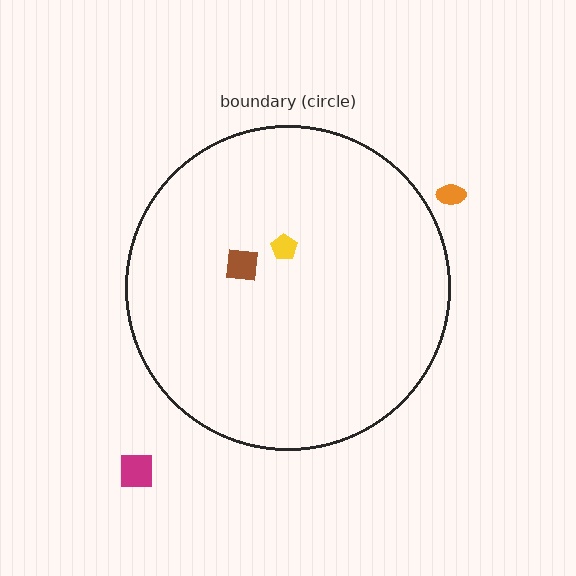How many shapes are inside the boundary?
2 inside, 2 outside.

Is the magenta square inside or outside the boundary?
Outside.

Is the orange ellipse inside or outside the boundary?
Outside.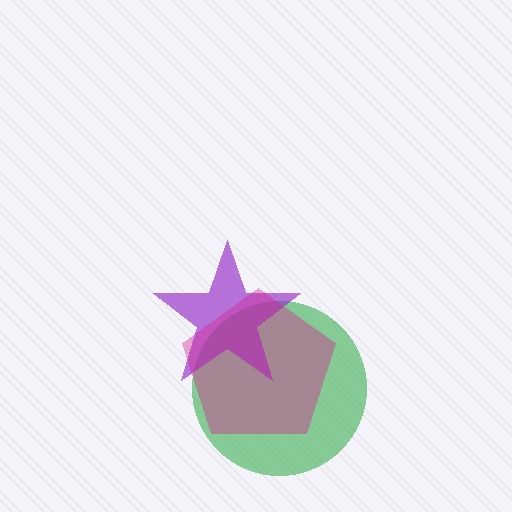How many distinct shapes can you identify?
There are 3 distinct shapes: a green circle, a purple star, a magenta pentagon.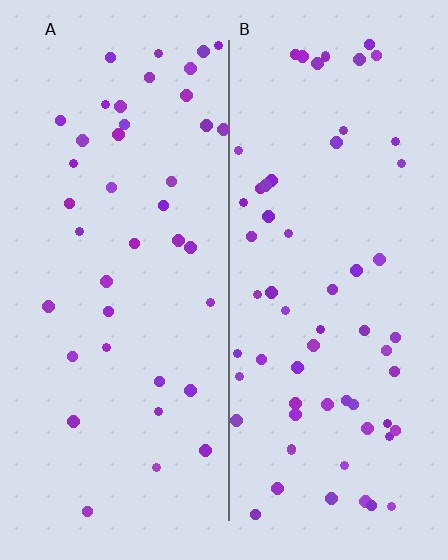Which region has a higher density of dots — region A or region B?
B (the right).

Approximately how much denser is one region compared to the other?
Approximately 1.6× — region B over region A.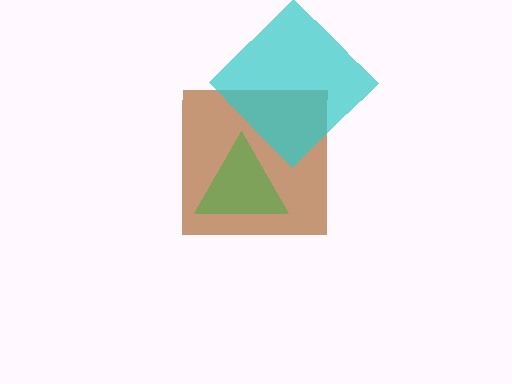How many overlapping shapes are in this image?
There are 3 overlapping shapes in the image.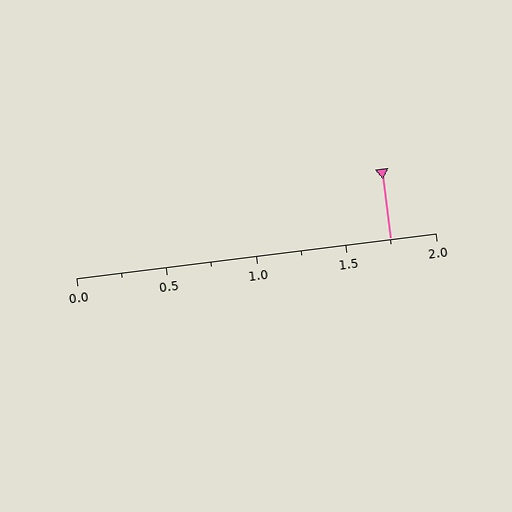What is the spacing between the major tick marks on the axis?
The major ticks are spaced 0.5 apart.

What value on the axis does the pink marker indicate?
The marker indicates approximately 1.75.